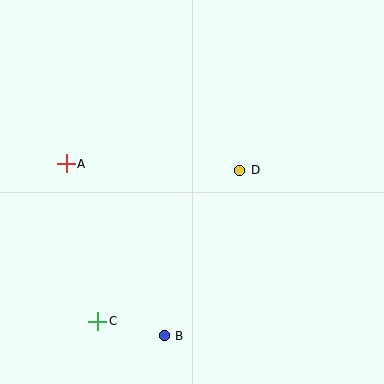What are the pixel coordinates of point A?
Point A is at (66, 164).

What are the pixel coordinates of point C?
Point C is at (98, 321).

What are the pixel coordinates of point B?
Point B is at (164, 336).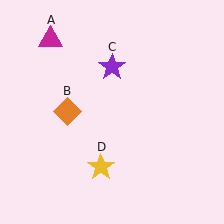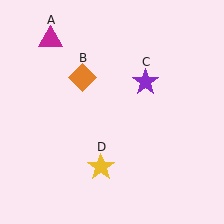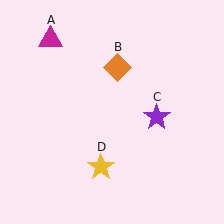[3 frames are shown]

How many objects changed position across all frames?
2 objects changed position: orange diamond (object B), purple star (object C).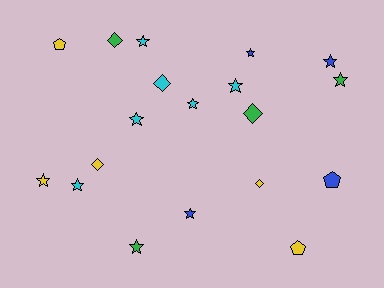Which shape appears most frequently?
Star, with 11 objects.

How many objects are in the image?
There are 19 objects.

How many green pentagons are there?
There are no green pentagons.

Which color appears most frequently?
Cyan, with 6 objects.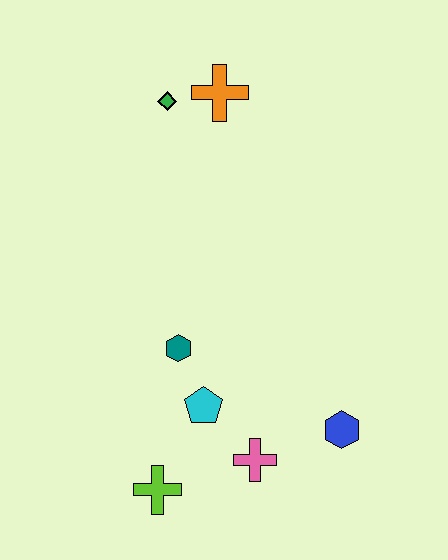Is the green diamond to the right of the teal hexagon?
No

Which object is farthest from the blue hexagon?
The green diamond is farthest from the blue hexagon.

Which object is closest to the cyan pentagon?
The teal hexagon is closest to the cyan pentagon.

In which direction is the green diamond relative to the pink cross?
The green diamond is above the pink cross.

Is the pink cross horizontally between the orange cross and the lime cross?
No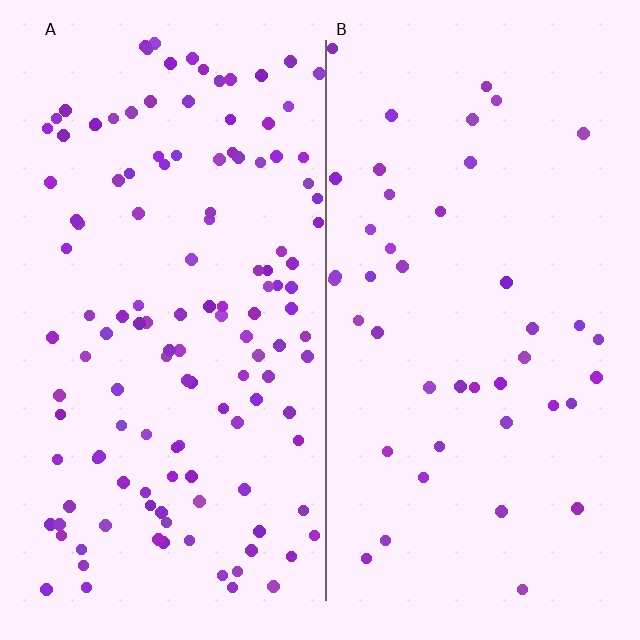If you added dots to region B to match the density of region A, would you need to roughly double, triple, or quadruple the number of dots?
Approximately triple.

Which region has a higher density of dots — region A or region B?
A (the left).